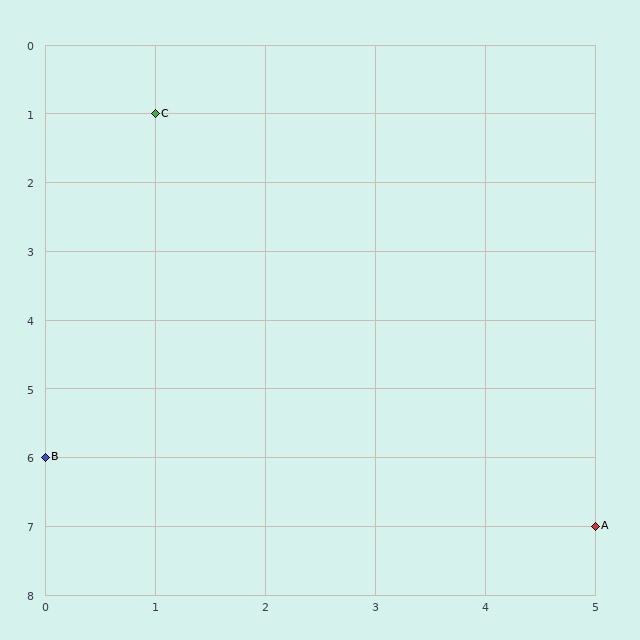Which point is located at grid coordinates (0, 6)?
Point B is at (0, 6).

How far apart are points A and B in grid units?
Points A and B are 5 columns and 1 row apart (about 5.1 grid units diagonally).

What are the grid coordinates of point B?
Point B is at grid coordinates (0, 6).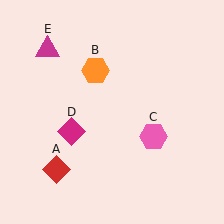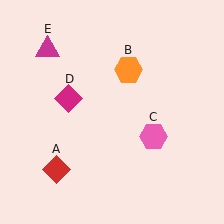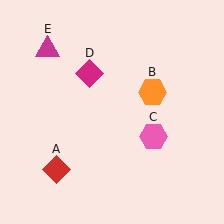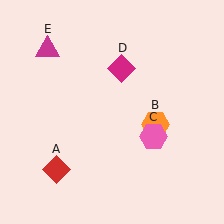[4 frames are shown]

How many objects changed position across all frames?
2 objects changed position: orange hexagon (object B), magenta diamond (object D).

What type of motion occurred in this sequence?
The orange hexagon (object B), magenta diamond (object D) rotated clockwise around the center of the scene.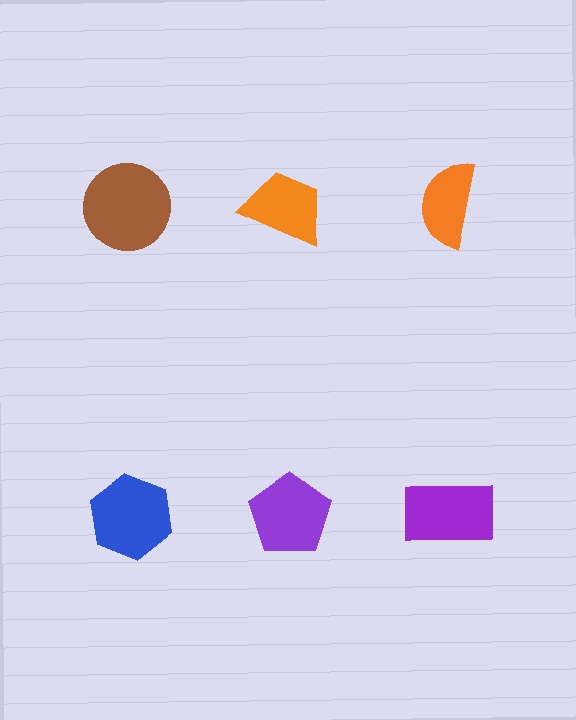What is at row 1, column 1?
A brown circle.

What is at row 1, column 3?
An orange semicircle.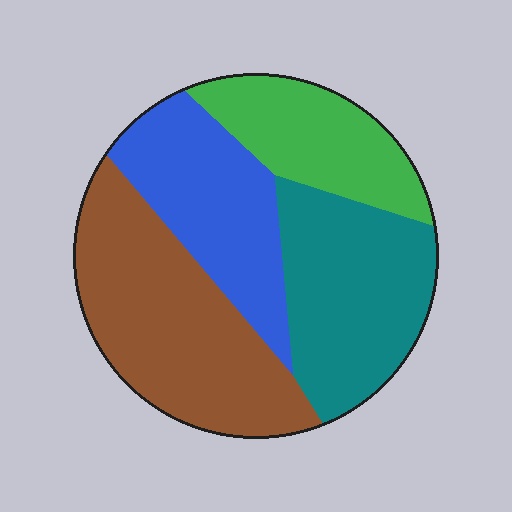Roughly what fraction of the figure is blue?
Blue covers 22% of the figure.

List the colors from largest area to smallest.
From largest to smallest: brown, teal, blue, green.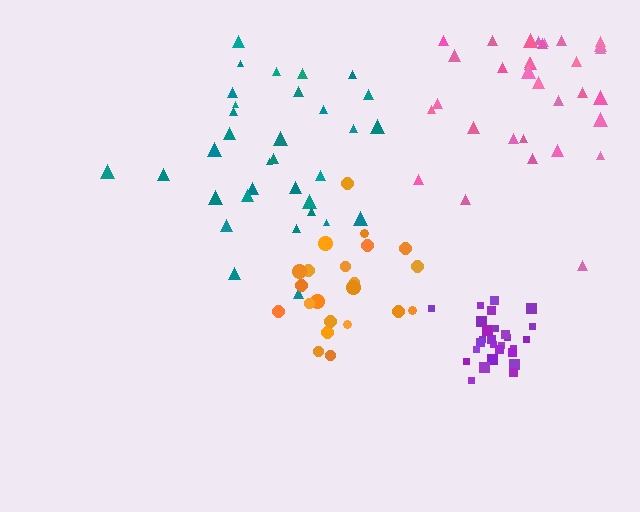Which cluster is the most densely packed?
Purple.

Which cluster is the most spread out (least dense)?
Pink.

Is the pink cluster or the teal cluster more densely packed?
Teal.